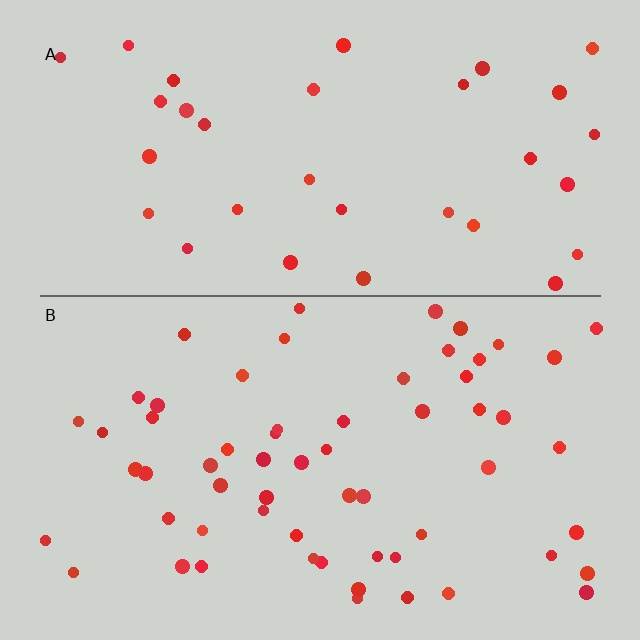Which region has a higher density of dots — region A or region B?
B (the bottom).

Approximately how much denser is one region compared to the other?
Approximately 1.8× — region B over region A.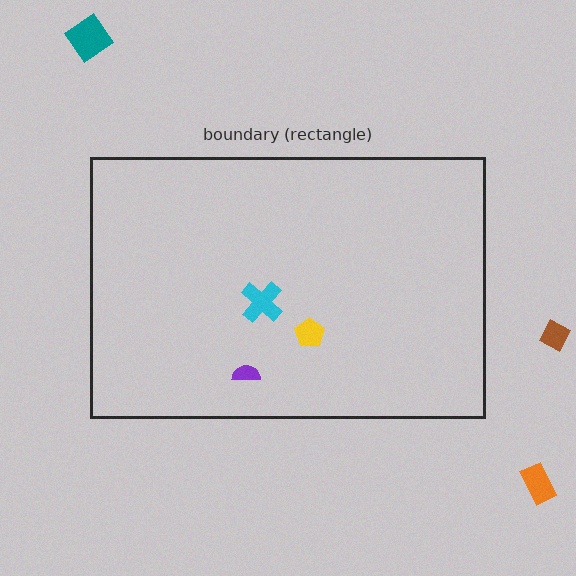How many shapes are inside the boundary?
3 inside, 3 outside.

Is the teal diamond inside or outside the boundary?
Outside.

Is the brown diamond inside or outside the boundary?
Outside.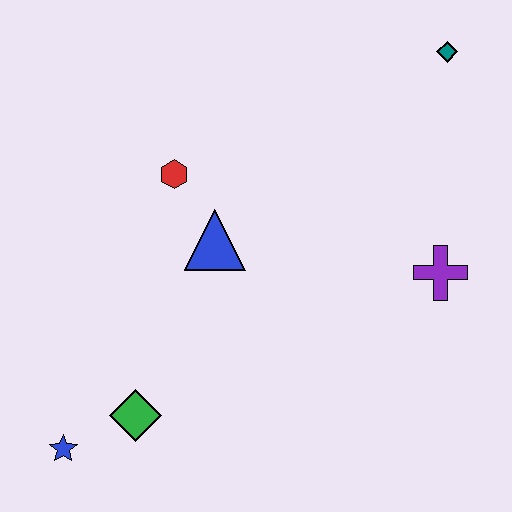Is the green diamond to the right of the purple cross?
No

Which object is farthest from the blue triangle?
The teal diamond is farthest from the blue triangle.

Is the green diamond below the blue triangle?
Yes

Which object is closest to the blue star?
The green diamond is closest to the blue star.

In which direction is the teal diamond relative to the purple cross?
The teal diamond is above the purple cross.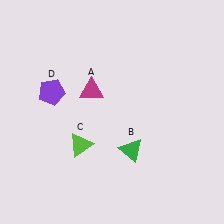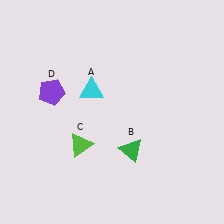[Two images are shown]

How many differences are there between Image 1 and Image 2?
There is 1 difference between the two images.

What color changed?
The triangle (A) changed from magenta in Image 1 to cyan in Image 2.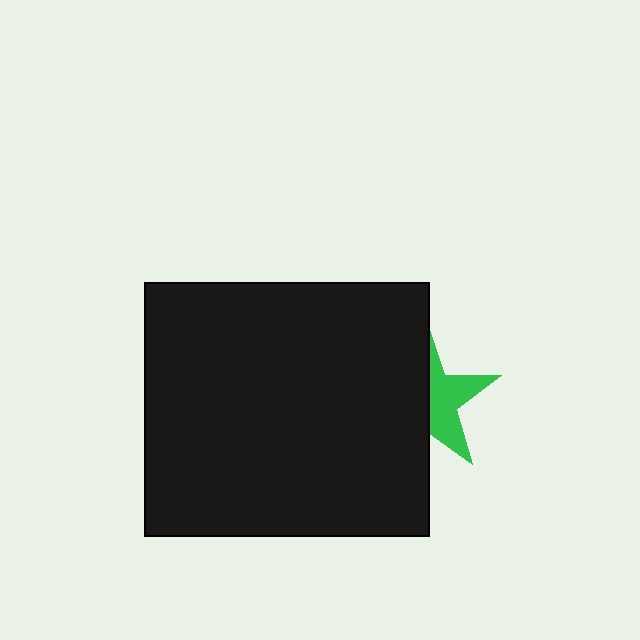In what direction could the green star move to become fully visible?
The green star could move right. That would shift it out from behind the black rectangle entirely.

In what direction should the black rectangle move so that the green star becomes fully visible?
The black rectangle should move left. That is the shortest direction to clear the overlap and leave the green star fully visible.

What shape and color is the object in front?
The object in front is a black rectangle.